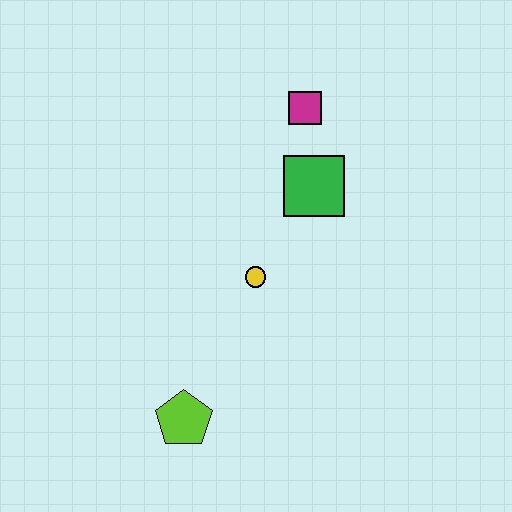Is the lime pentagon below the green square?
Yes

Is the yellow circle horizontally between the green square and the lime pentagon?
Yes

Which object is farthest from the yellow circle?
The magenta square is farthest from the yellow circle.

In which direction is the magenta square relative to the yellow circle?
The magenta square is above the yellow circle.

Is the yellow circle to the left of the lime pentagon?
No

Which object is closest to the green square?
The magenta square is closest to the green square.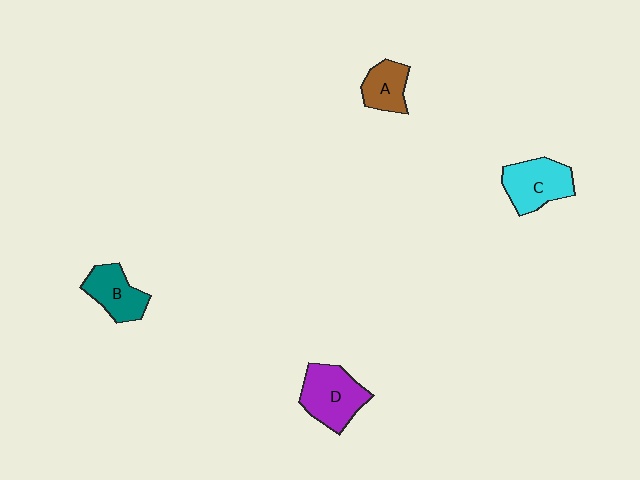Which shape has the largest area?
Shape D (purple).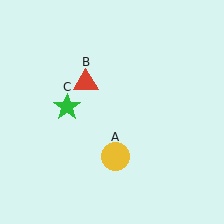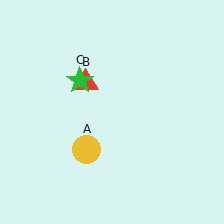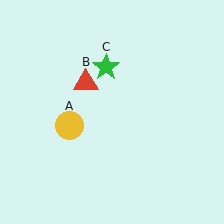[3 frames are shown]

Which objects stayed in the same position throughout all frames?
Red triangle (object B) remained stationary.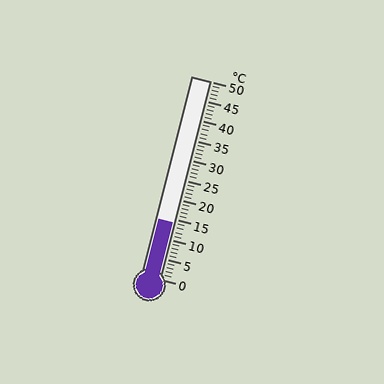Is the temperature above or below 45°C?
The temperature is below 45°C.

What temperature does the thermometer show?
The thermometer shows approximately 14°C.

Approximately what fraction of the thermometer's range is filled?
The thermometer is filled to approximately 30% of its range.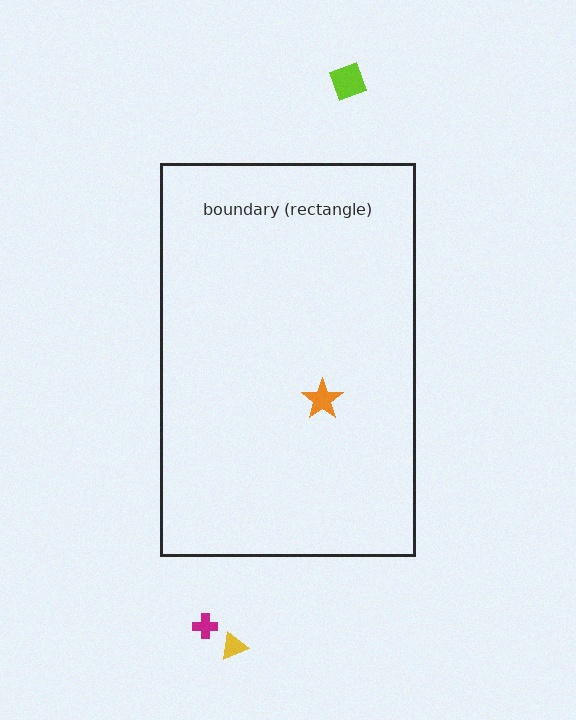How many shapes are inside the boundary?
1 inside, 3 outside.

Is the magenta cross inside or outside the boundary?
Outside.